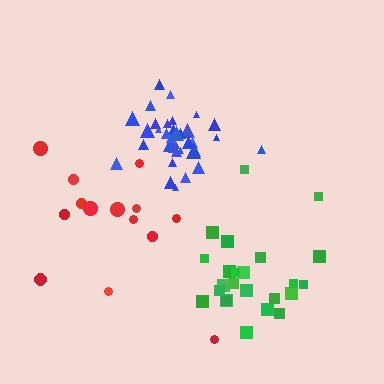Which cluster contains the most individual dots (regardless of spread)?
Blue (35).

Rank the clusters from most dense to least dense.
blue, green, red.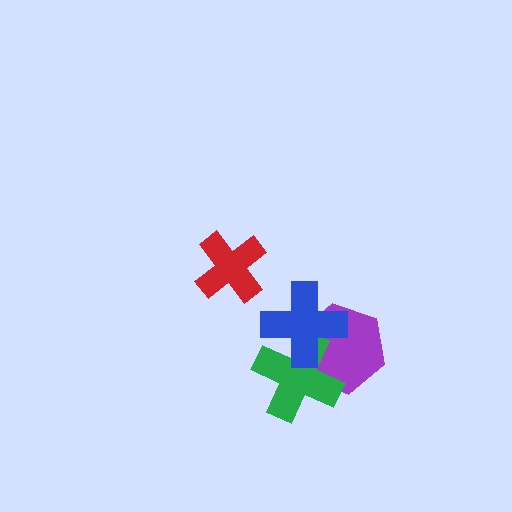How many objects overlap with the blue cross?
2 objects overlap with the blue cross.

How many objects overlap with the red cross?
0 objects overlap with the red cross.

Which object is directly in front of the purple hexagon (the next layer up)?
The green cross is directly in front of the purple hexagon.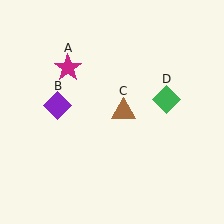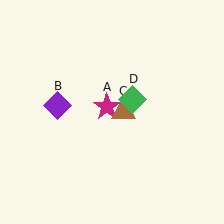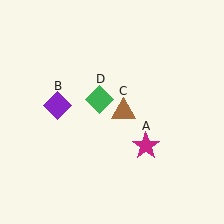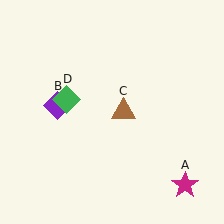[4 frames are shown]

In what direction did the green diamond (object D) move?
The green diamond (object D) moved left.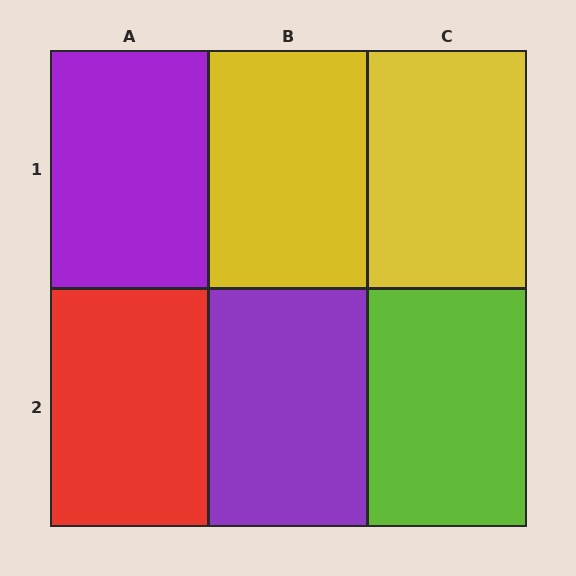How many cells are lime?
1 cell is lime.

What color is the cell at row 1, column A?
Purple.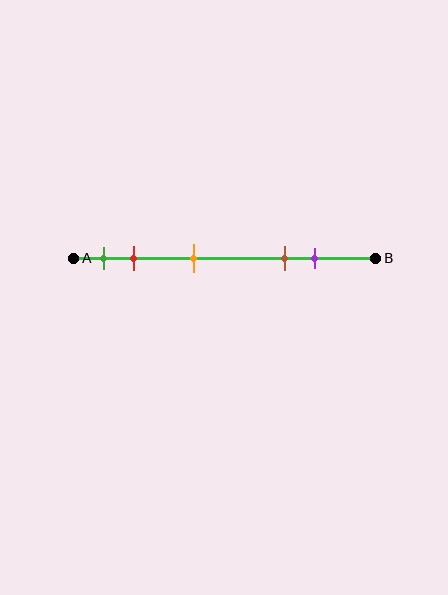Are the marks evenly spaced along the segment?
No, the marks are not evenly spaced.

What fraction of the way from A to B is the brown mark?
The brown mark is approximately 70% (0.7) of the way from A to B.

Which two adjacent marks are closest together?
The green and red marks are the closest adjacent pair.